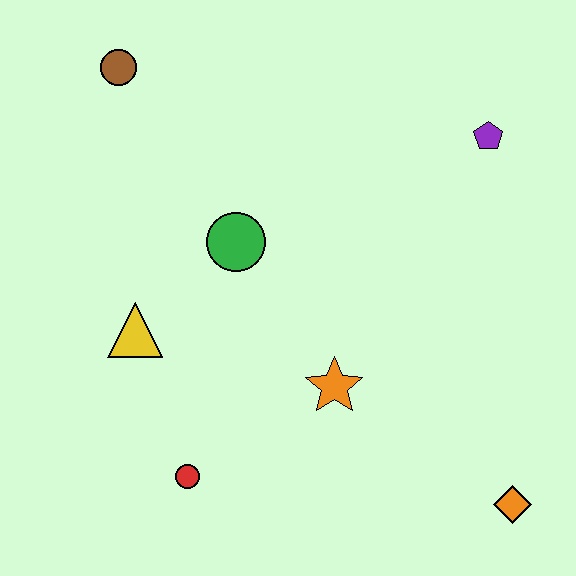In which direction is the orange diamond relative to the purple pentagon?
The orange diamond is below the purple pentagon.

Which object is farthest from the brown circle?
The orange diamond is farthest from the brown circle.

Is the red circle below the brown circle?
Yes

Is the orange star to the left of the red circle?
No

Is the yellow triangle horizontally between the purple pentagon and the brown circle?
Yes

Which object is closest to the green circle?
The yellow triangle is closest to the green circle.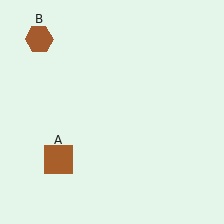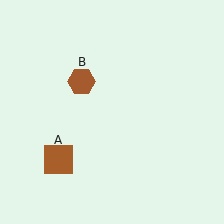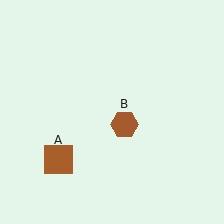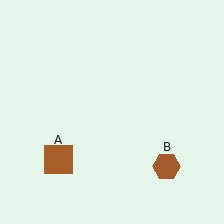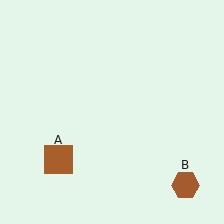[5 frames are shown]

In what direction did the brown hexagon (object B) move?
The brown hexagon (object B) moved down and to the right.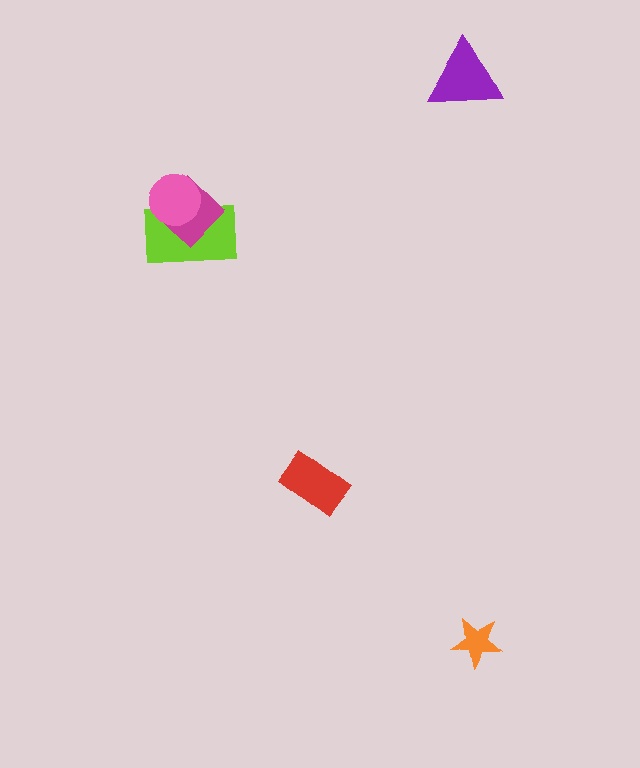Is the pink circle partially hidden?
No, no other shape covers it.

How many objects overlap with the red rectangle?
0 objects overlap with the red rectangle.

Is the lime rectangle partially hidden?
Yes, it is partially covered by another shape.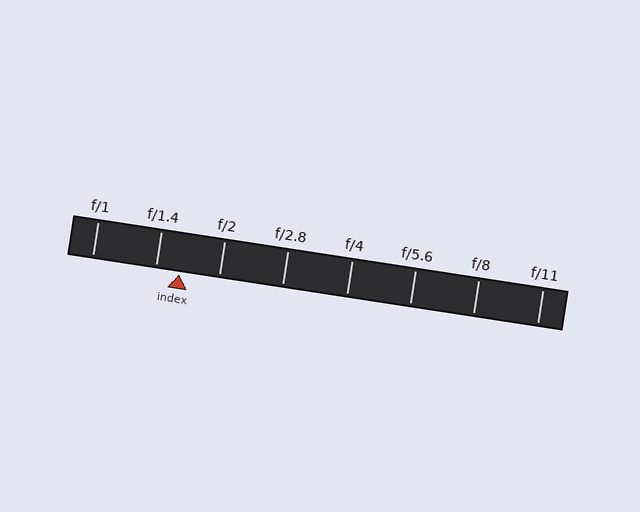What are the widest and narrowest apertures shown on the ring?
The widest aperture shown is f/1 and the narrowest is f/11.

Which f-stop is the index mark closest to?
The index mark is closest to f/1.4.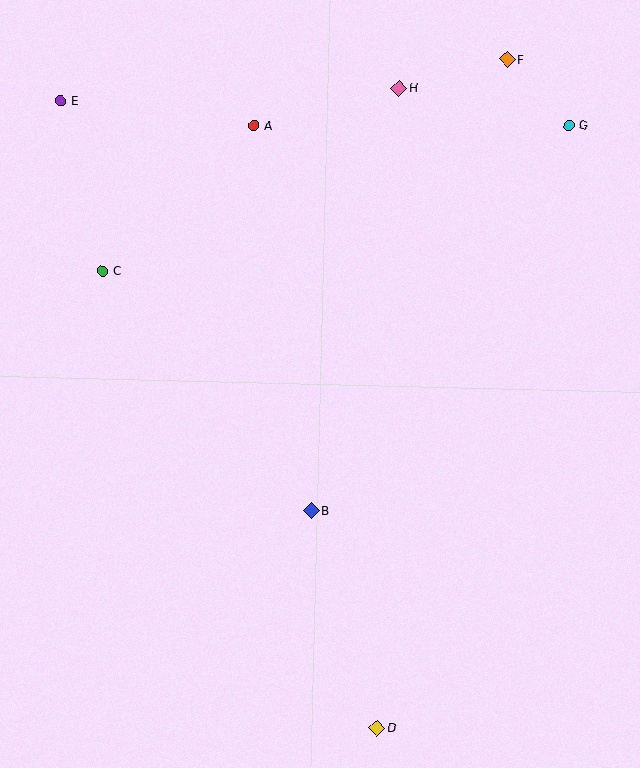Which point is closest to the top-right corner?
Point G is closest to the top-right corner.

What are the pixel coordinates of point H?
Point H is at (399, 88).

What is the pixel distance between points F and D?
The distance between F and D is 681 pixels.